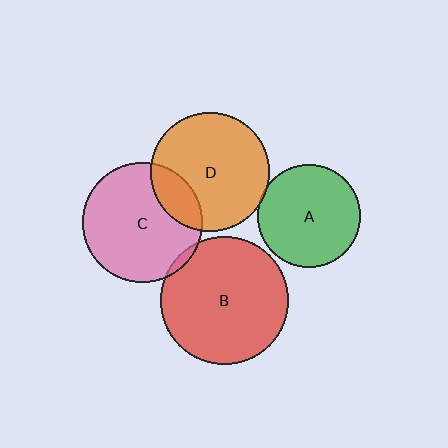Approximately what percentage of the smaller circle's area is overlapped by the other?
Approximately 20%.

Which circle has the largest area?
Circle B (red).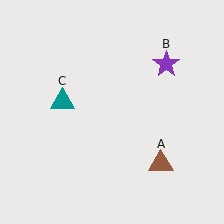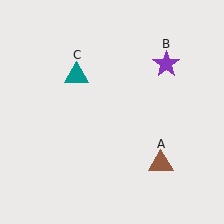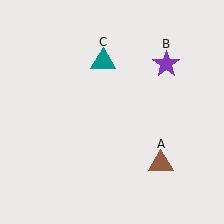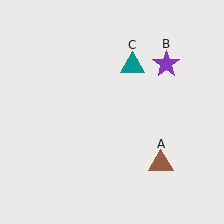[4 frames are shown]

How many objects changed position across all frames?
1 object changed position: teal triangle (object C).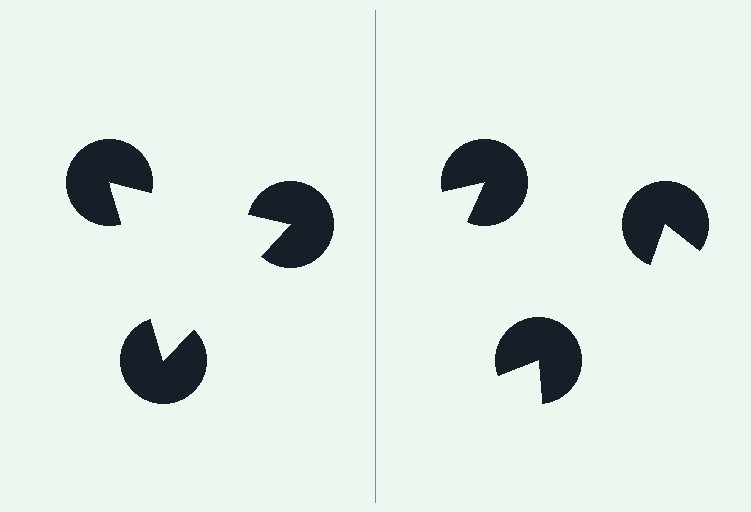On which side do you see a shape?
An illusory triangle appears on the left side. On the right side the wedge cuts are rotated, so no coherent shape forms.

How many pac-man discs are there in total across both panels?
6 — 3 on each side.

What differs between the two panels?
The pac-man discs are positioned identically on both sides; only the wedge orientations differ. On the left they align to a triangle; on the right they are misaligned.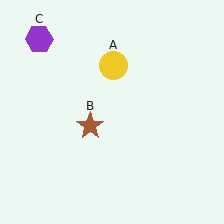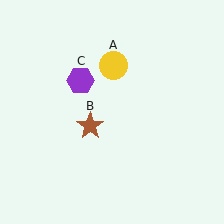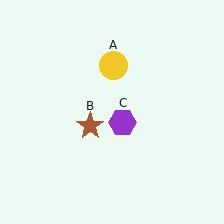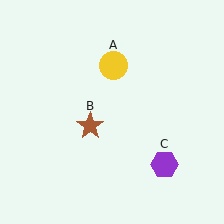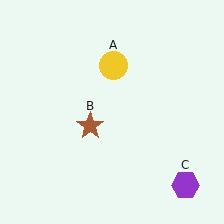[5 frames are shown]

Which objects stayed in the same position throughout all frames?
Yellow circle (object A) and brown star (object B) remained stationary.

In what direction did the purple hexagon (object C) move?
The purple hexagon (object C) moved down and to the right.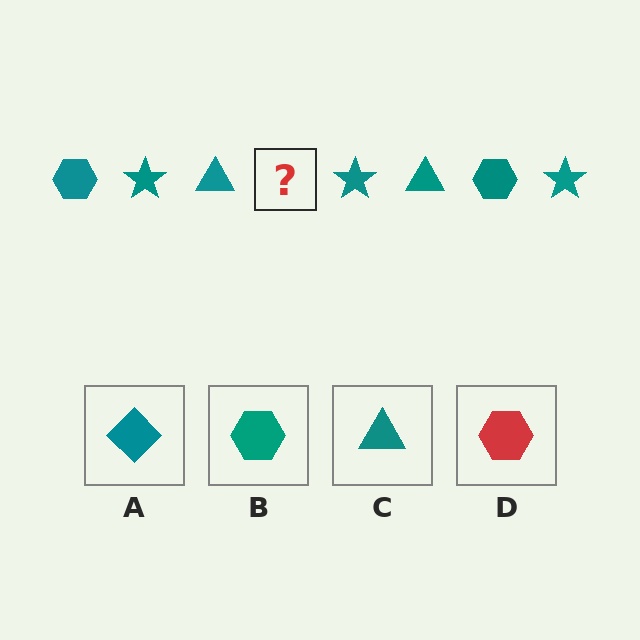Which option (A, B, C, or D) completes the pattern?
B.